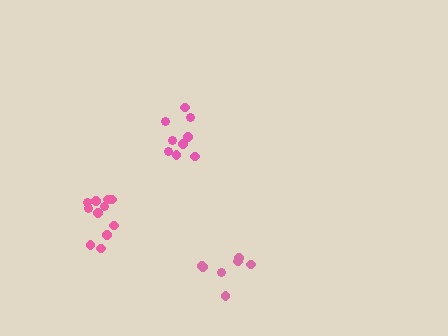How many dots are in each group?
Group 1: 9 dots, Group 2: 7 dots, Group 3: 11 dots (27 total).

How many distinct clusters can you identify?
There are 3 distinct clusters.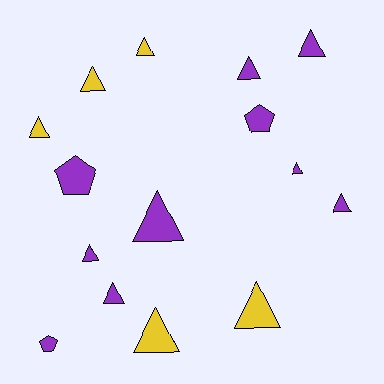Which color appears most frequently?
Purple, with 10 objects.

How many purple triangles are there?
There are 7 purple triangles.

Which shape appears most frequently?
Triangle, with 12 objects.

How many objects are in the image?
There are 15 objects.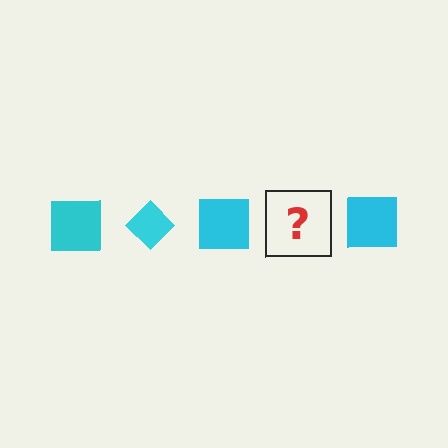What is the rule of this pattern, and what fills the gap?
The rule is that the pattern cycles through square, diamond shapes in cyan. The gap should be filled with a cyan diamond.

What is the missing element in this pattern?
The missing element is a cyan diamond.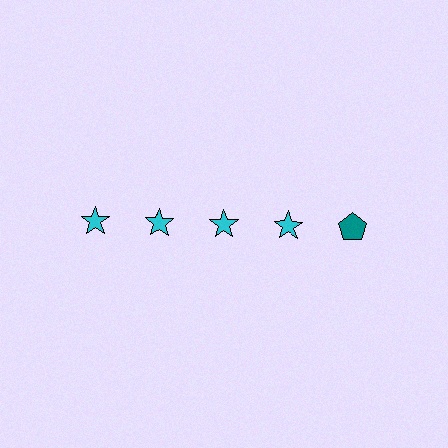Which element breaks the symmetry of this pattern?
The teal pentagon in the top row, rightmost column breaks the symmetry. All other shapes are cyan stars.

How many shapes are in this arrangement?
There are 5 shapes arranged in a grid pattern.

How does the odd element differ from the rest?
It differs in both color (teal instead of cyan) and shape (pentagon instead of star).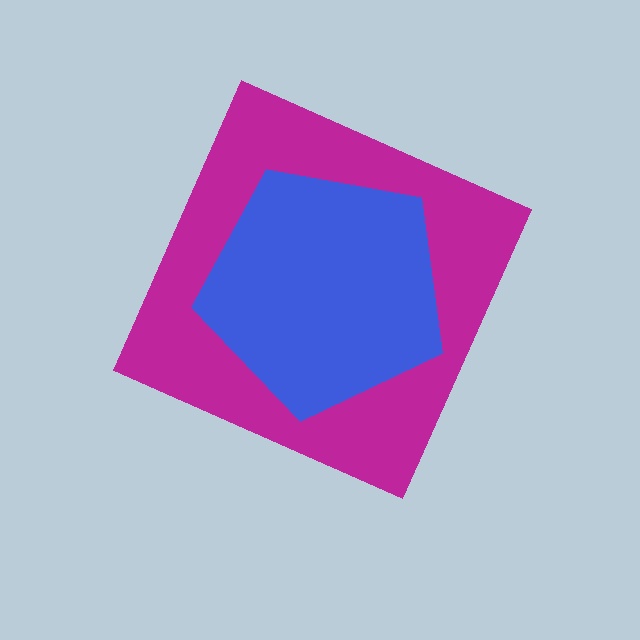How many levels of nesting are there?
2.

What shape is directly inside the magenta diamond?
The blue pentagon.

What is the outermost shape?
The magenta diamond.